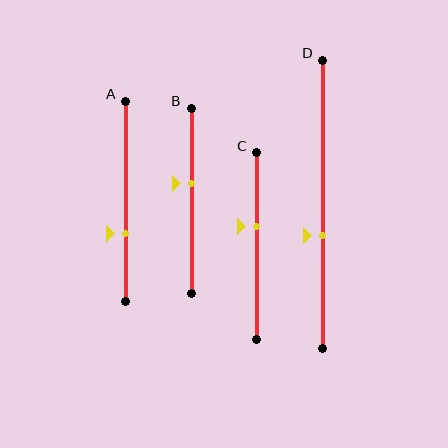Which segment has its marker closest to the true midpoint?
Segment B has its marker closest to the true midpoint.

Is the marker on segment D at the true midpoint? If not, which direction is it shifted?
No, the marker on segment D is shifted downward by about 11% of the segment length.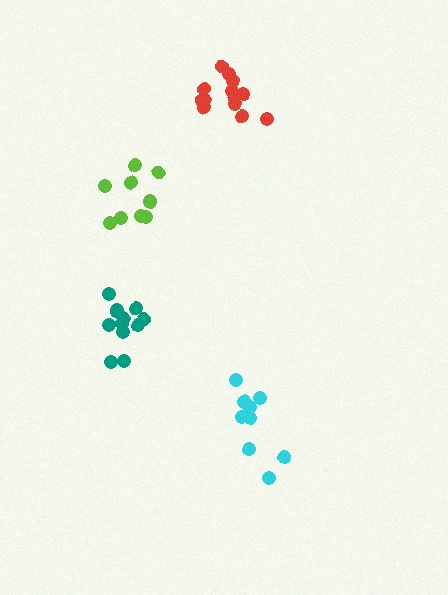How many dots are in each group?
Group 1: 9 dots, Group 2: 12 dots, Group 3: 10 dots, Group 4: 13 dots (44 total).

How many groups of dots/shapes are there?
There are 4 groups.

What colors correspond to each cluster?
The clusters are colored: cyan, teal, lime, red.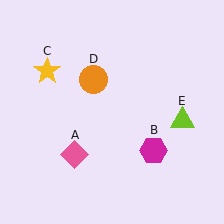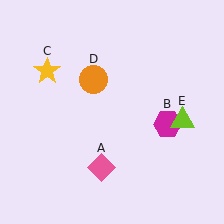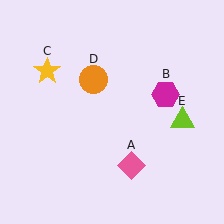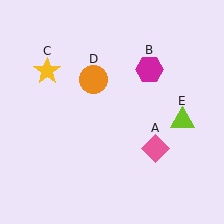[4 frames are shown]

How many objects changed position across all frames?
2 objects changed position: pink diamond (object A), magenta hexagon (object B).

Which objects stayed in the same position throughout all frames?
Yellow star (object C) and orange circle (object D) and lime triangle (object E) remained stationary.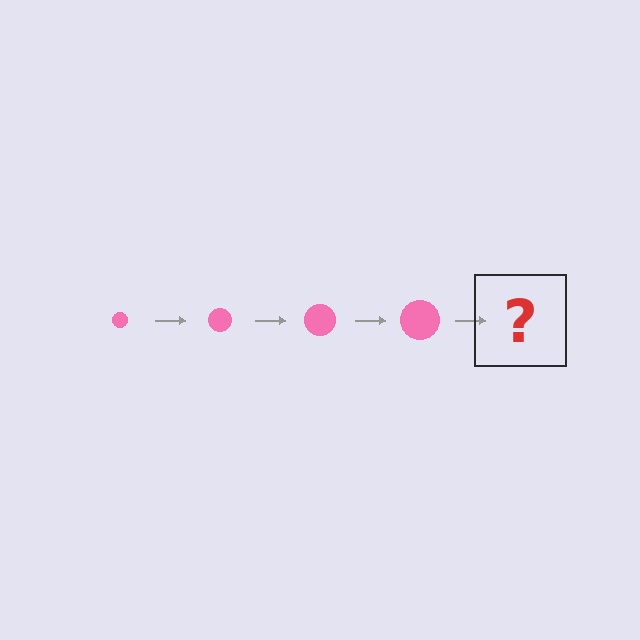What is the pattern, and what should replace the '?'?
The pattern is that the circle gets progressively larger each step. The '?' should be a pink circle, larger than the previous one.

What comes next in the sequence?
The next element should be a pink circle, larger than the previous one.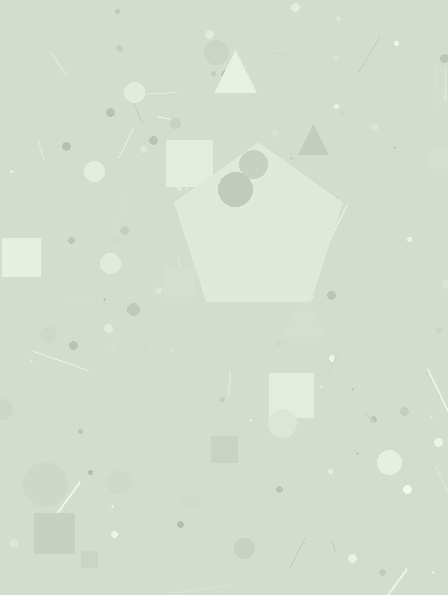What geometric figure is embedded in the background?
A pentagon is embedded in the background.